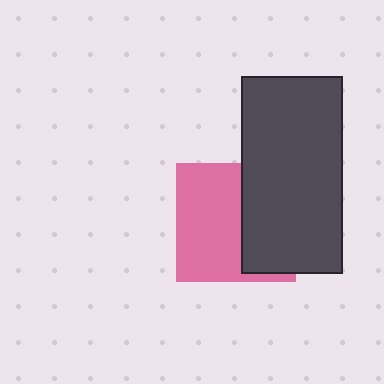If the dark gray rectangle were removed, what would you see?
You would see the complete pink square.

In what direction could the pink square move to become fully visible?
The pink square could move left. That would shift it out from behind the dark gray rectangle entirely.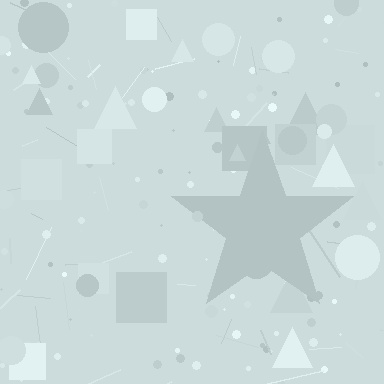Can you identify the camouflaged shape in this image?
The camouflaged shape is a star.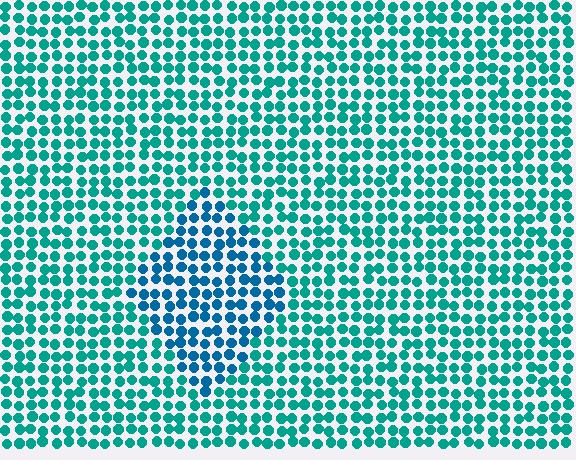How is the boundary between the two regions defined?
The boundary is defined purely by a slight shift in hue (about 29 degrees). Spacing, size, and orientation are identical on both sides.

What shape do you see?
I see a diamond.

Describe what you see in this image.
The image is filled with small teal elements in a uniform arrangement. A diamond-shaped region is visible where the elements are tinted to a slightly different hue, forming a subtle color boundary.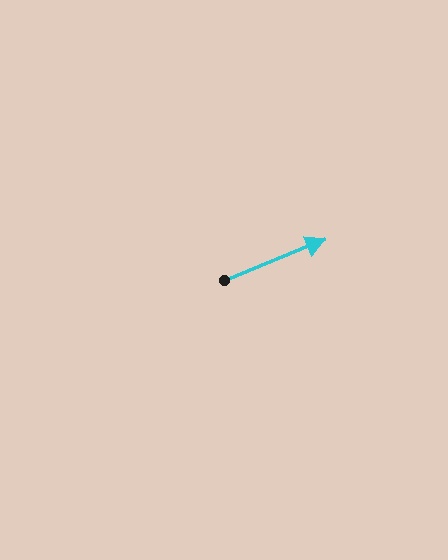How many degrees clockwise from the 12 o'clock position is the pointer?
Approximately 68 degrees.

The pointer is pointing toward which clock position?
Roughly 2 o'clock.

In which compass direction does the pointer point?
East.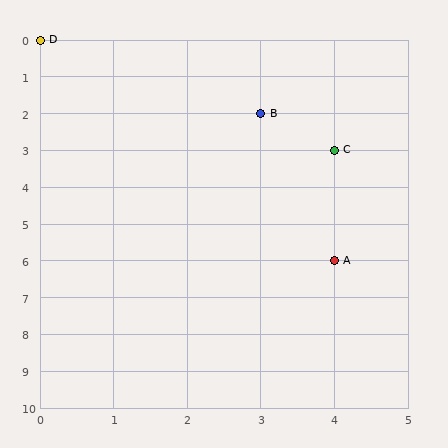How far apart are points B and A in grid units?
Points B and A are 1 column and 4 rows apart (about 4.1 grid units diagonally).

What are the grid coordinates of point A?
Point A is at grid coordinates (4, 6).